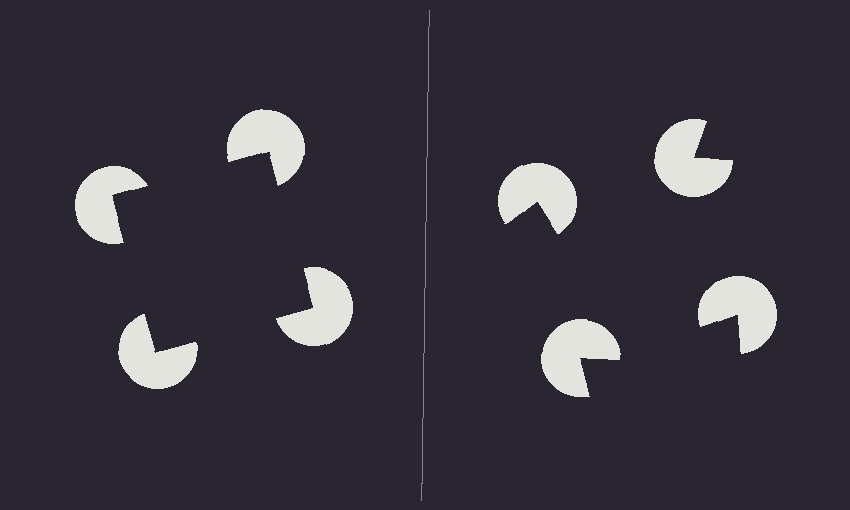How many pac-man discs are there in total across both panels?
8 — 4 on each side.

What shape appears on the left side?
An illusory square.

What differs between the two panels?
The pac-man discs are positioned identically on both sides; only the wedge orientations differ. On the left they align to a square; on the right they are misaligned.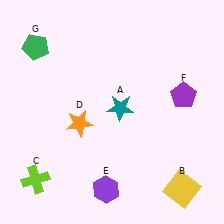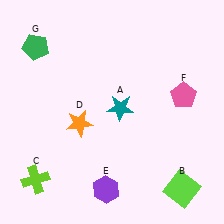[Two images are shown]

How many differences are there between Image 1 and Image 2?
There are 2 differences between the two images.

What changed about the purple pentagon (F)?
In Image 1, F is purple. In Image 2, it changed to pink.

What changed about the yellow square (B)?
In Image 1, B is yellow. In Image 2, it changed to lime.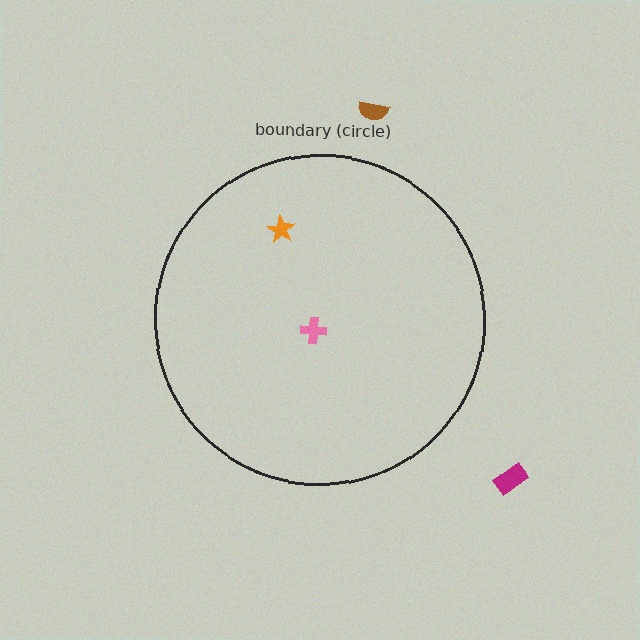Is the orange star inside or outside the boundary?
Inside.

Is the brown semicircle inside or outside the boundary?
Outside.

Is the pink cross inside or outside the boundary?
Inside.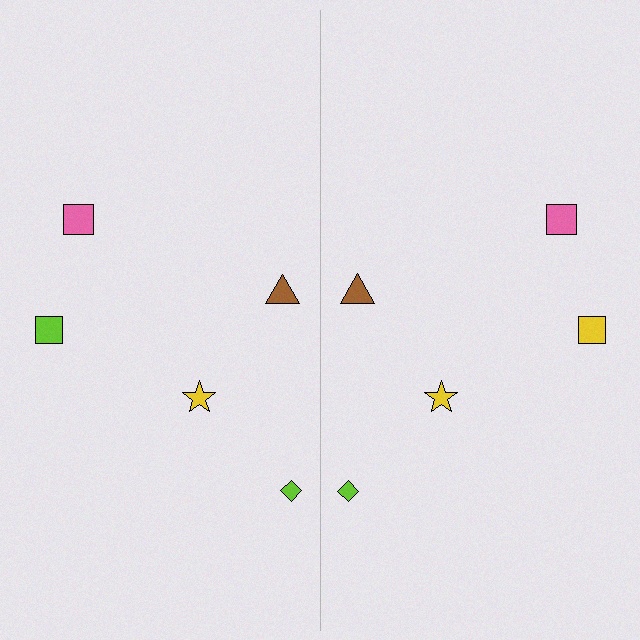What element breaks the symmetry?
The yellow square on the right side breaks the symmetry — its mirror counterpart is lime.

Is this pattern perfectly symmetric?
No, the pattern is not perfectly symmetric. The yellow square on the right side breaks the symmetry — its mirror counterpart is lime.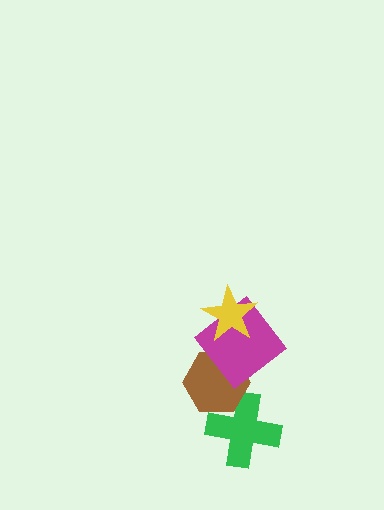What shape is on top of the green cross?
The brown hexagon is on top of the green cross.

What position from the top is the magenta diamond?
The magenta diamond is 2nd from the top.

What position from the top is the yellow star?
The yellow star is 1st from the top.